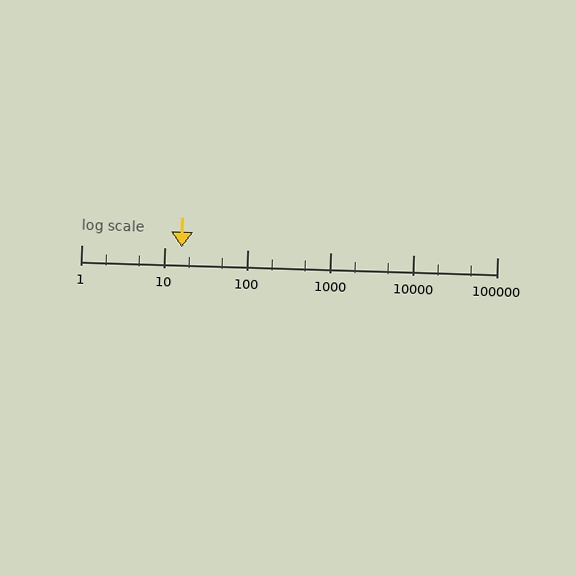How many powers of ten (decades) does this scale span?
The scale spans 5 decades, from 1 to 100000.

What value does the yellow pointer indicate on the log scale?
The pointer indicates approximately 16.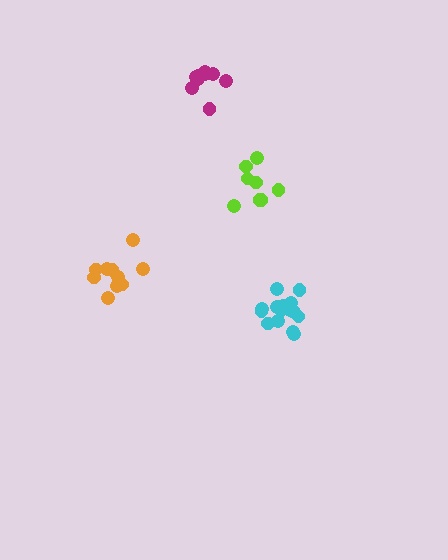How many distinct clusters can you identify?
There are 4 distinct clusters.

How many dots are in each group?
Group 1: 15 dots, Group 2: 9 dots, Group 3: 9 dots, Group 4: 10 dots (43 total).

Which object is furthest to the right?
The cyan cluster is rightmost.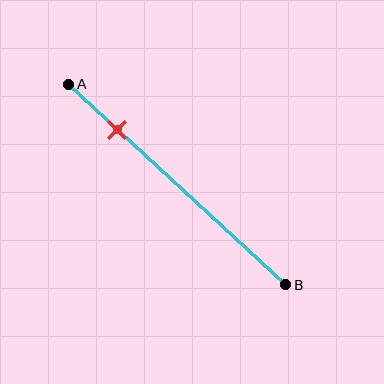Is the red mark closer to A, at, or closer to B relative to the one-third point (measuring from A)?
The red mark is closer to point A than the one-third point of segment AB.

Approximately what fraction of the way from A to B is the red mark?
The red mark is approximately 25% of the way from A to B.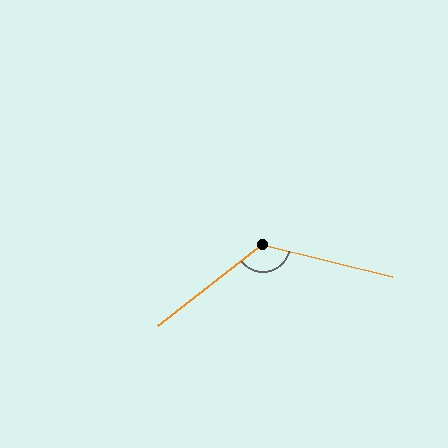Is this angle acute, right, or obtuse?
It is obtuse.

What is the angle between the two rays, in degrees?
Approximately 128 degrees.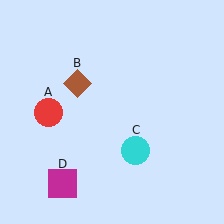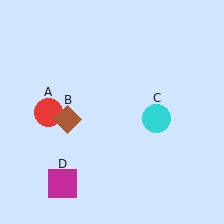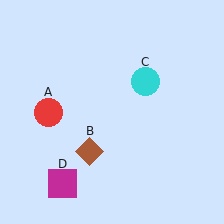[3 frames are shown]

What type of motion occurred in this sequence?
The brown diamond (object B), cyan circle (object C) rotated counterclockwise around the center of the scene.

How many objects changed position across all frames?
2 objects changed position: brown diamond (object B), cyan circle (object C).